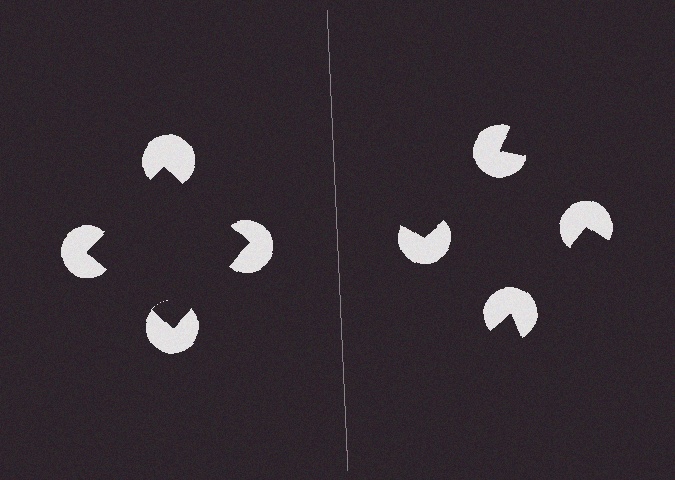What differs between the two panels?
The pac-man discs are positioned identically on both sides; only the wedge orientations differ. On the left they align to a square; on the right they are misaligned.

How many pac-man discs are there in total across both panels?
8 — 4 on each side.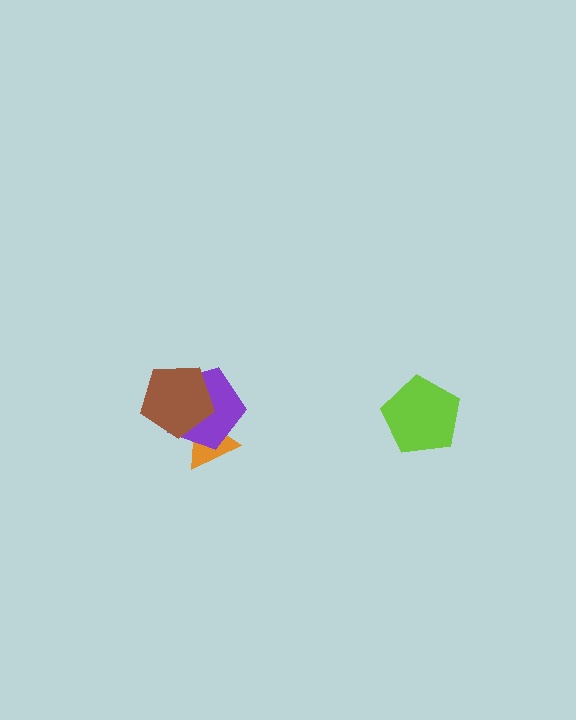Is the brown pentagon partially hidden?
No, no other shape covers it.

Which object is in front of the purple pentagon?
The brown pentagon is in front of the purple pentagon.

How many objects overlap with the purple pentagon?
2 objects overlap with the purple pentagon.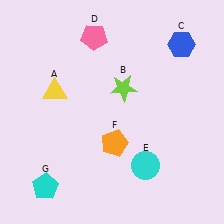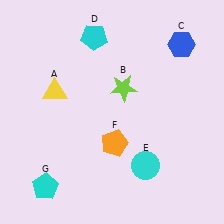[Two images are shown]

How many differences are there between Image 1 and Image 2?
There is 1 difference between the two images.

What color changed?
The pentagon (D) changed from pink in Image 1 to cyan in Image 2.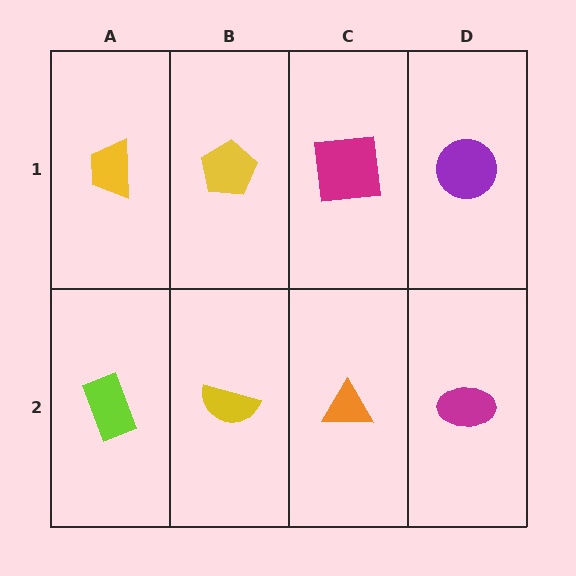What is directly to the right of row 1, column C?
A purple circle.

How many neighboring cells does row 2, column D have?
2.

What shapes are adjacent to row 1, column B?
A yellow semicircle (row 2, column B), a yellow trapezoid (row 1, column A), a magenta square (row 1, column C).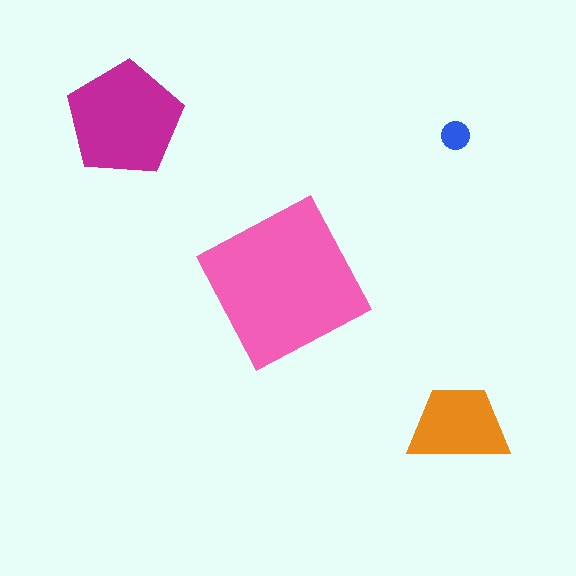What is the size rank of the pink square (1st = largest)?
1st.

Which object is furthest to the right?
The orange trapezoid is rightmost.